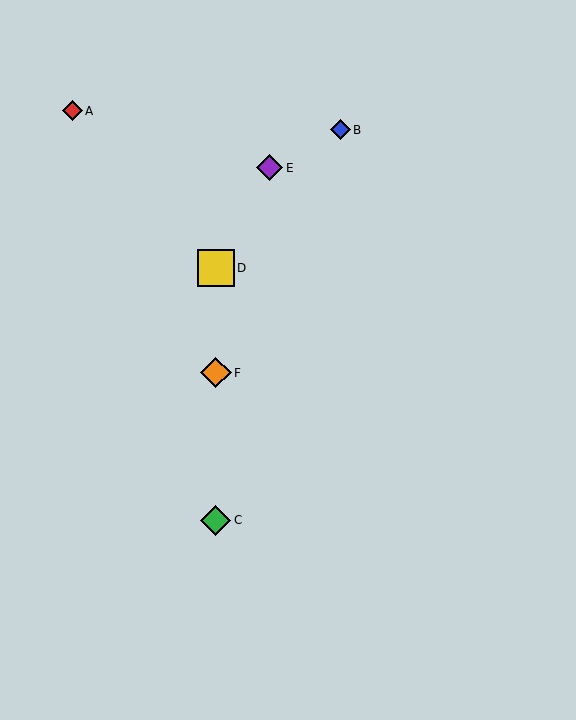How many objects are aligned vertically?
3 objects (C, D, F) are aligned vertically.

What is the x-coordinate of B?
Object B is at x≈340.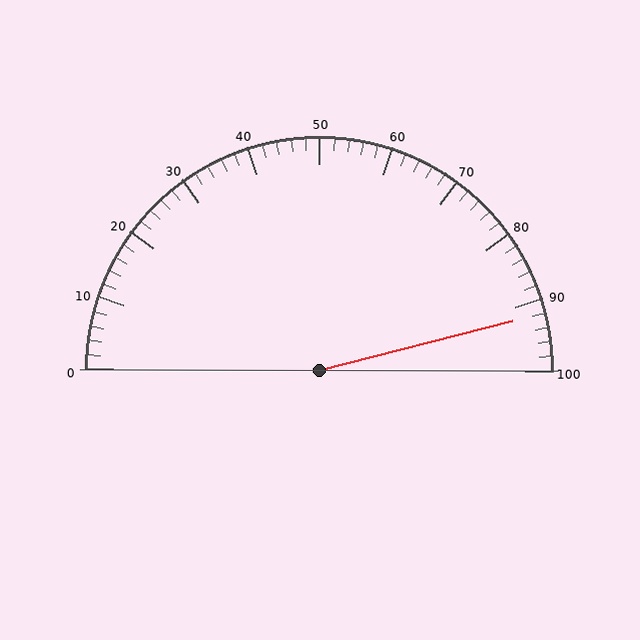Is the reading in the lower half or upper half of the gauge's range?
The reading is in the upper half of the range (0 to 100).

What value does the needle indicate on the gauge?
The needle indicates approximately 92.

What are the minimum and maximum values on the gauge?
The gauge ranges from 0 to 100.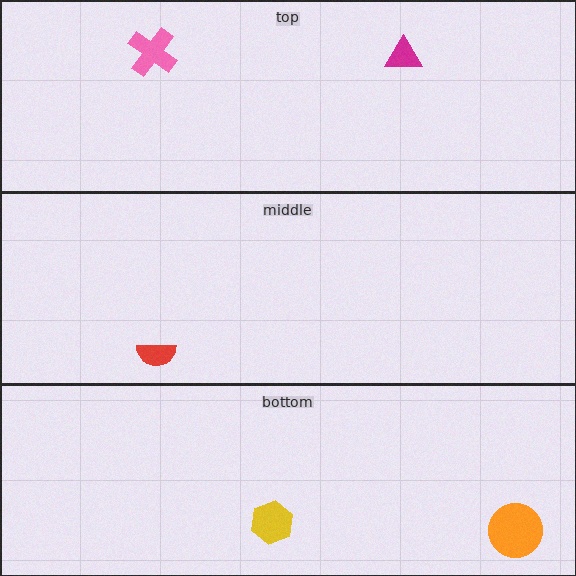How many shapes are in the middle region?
1.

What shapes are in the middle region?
The red semicircle.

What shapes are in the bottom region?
The orange circle, the yellow hexagon.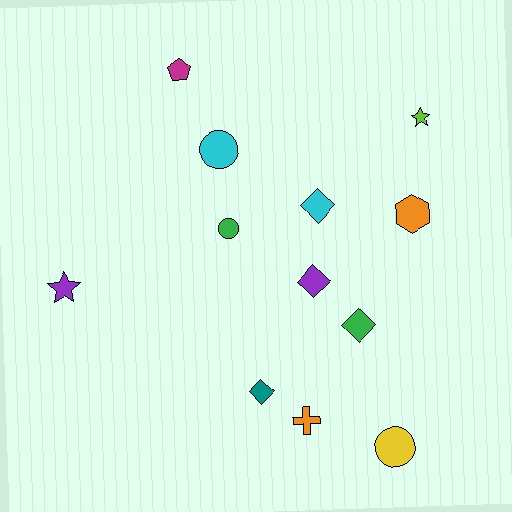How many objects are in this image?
There are 12 objects.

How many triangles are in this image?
There are no triangles.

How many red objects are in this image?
There are no red objects.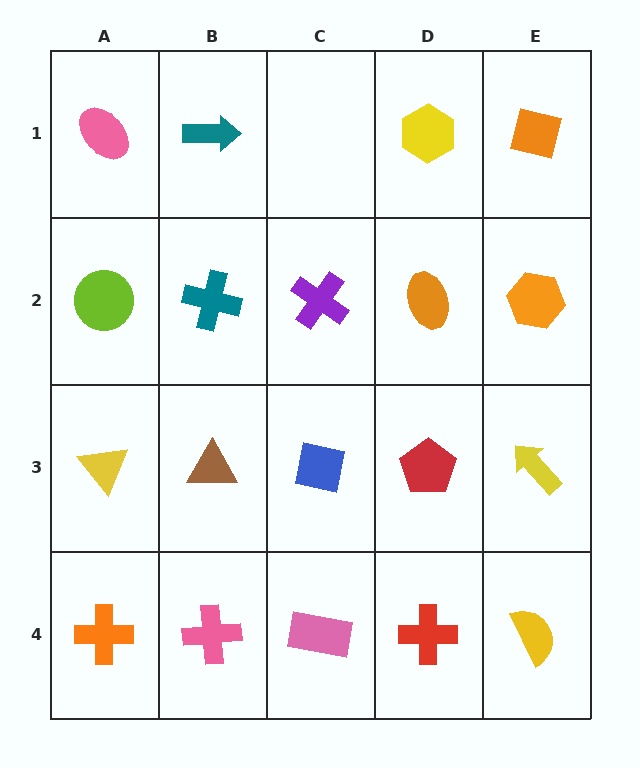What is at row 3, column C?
A blue square.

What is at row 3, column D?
A red pentagon.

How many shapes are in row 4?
5 shapes.